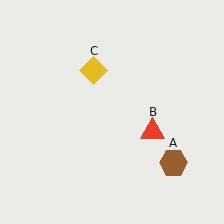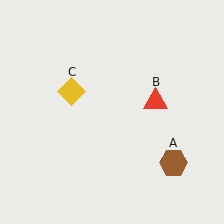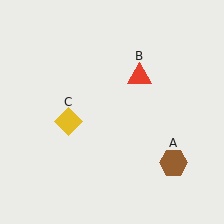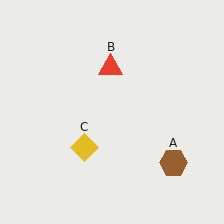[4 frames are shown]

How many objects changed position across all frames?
2 objects changed position: red triangle (object B), yellow diamond (object C).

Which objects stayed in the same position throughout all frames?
Brown hexagon (object A) remained stationary.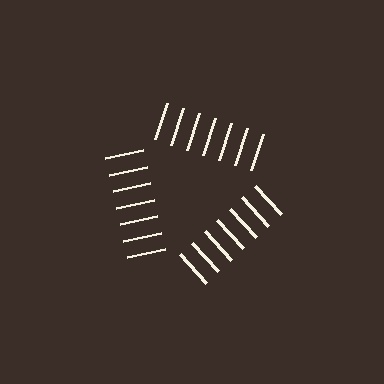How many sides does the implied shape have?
3 sides — the line-ends trace a triangle.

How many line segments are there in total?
21 — 7 along each of the 3 edges.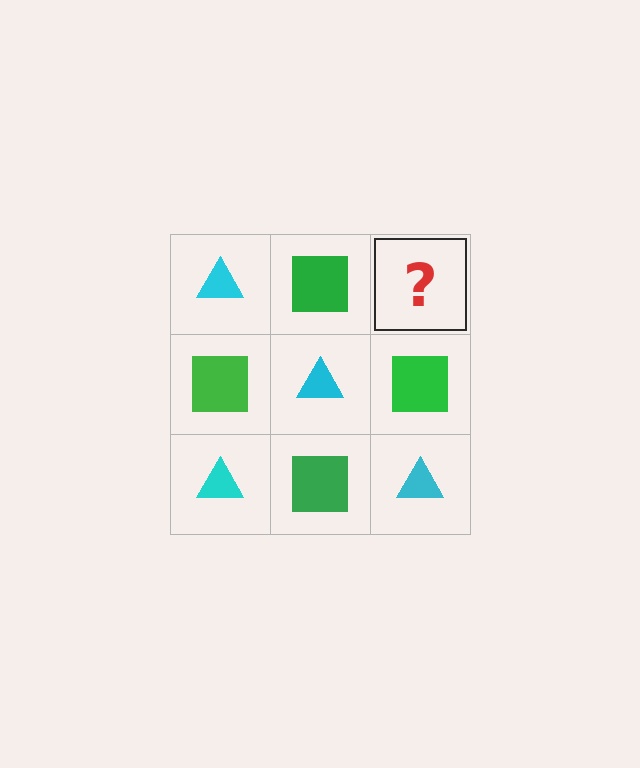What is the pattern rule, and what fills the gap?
The rule is that it alternates cyan triangle and green square in a checkerboard pattern. The gap should be filled with a cyan triangle.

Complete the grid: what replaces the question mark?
The question mark should be replaced with a cyan triangle.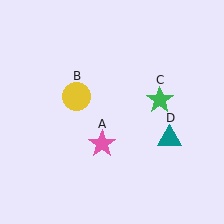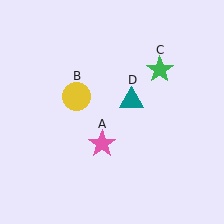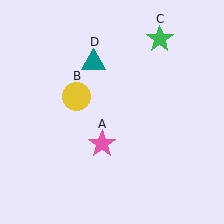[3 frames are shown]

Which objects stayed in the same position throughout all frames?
Pink star (object A) and yellow circle (object B) remained stationary.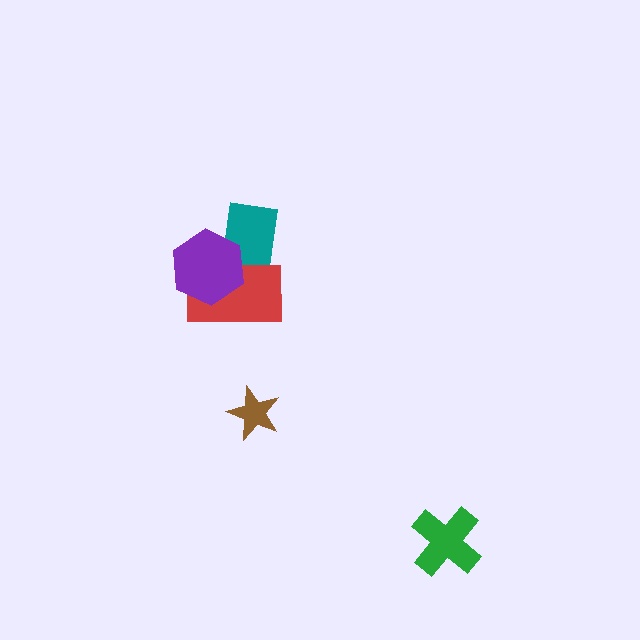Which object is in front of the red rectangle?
The purple hexagon is in front of the red rectangle.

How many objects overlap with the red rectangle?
2 objects overlap with the red rectangle.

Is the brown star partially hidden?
No, no other shape covers it.